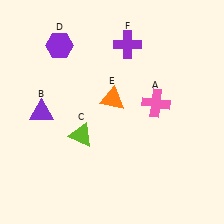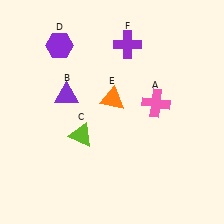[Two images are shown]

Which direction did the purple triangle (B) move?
The purple triangle (B) moved right.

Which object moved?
The purple triangle (B) moved right.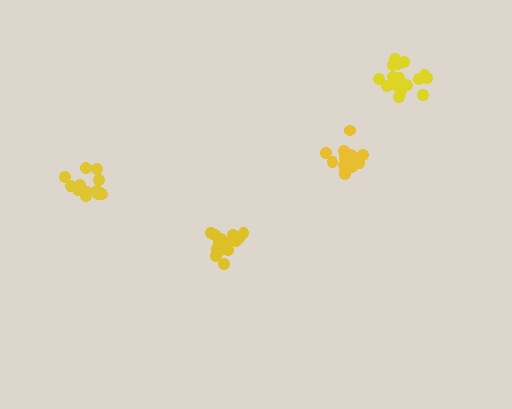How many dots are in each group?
Group 1: 18 dots, Group 2: 18 dots, Group 3: 13 dots, Group 4: 15 dots (64 total).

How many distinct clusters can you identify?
There are 4 distinct clusters.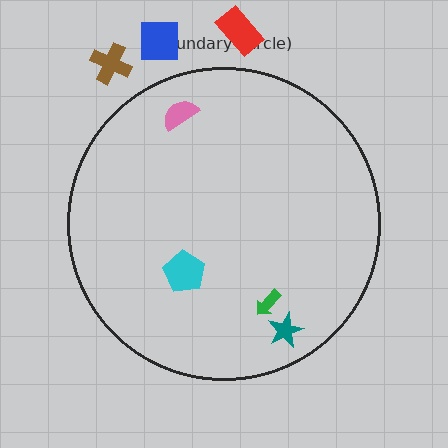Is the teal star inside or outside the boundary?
Inside.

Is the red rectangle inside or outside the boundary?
Outside.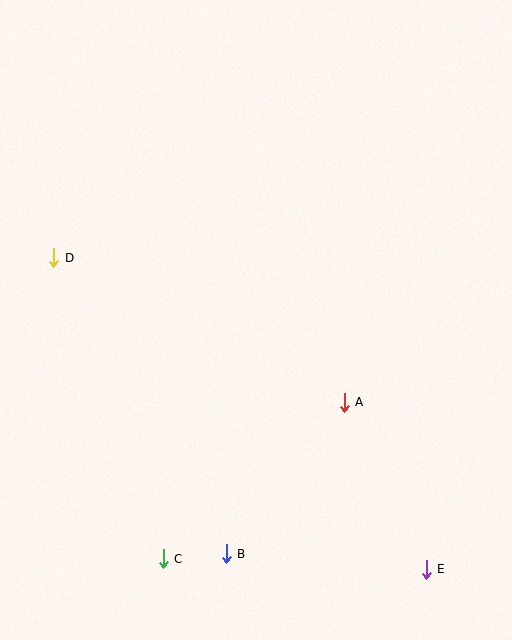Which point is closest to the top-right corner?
Point A is closest to the top-right corner.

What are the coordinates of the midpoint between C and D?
The midpoint between C and D is at (108, 408).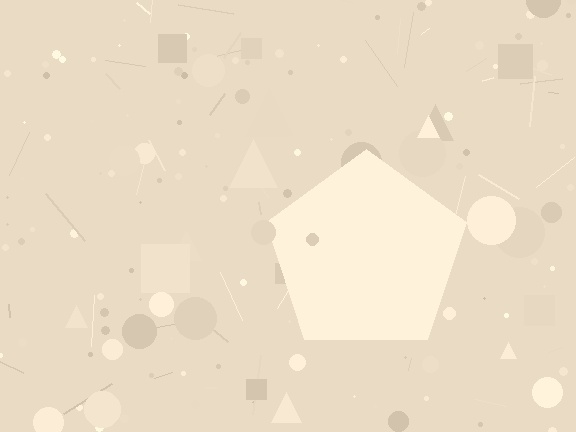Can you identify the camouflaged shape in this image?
The camouflaged shape is a pentagon.